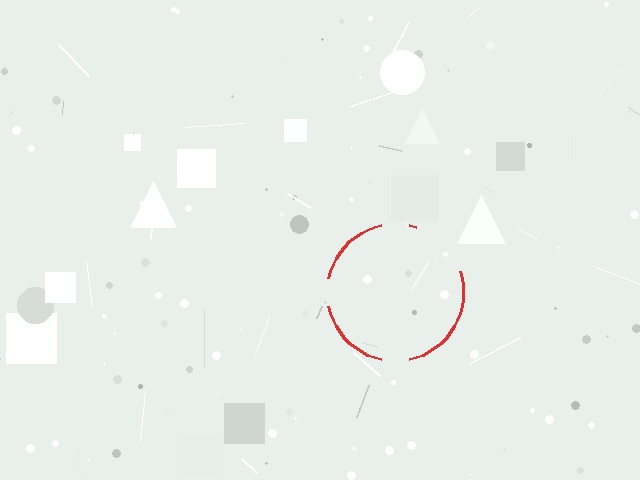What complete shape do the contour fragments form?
The contour fragments form a circle.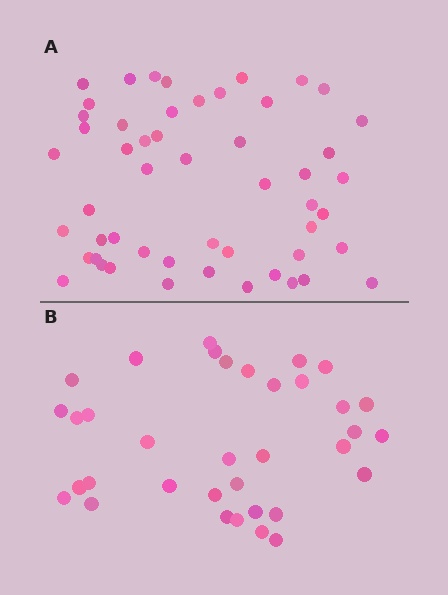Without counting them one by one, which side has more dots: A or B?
Region A (the top region) has more dots.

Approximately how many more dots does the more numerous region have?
Region A has approximately 15 more dots than region B.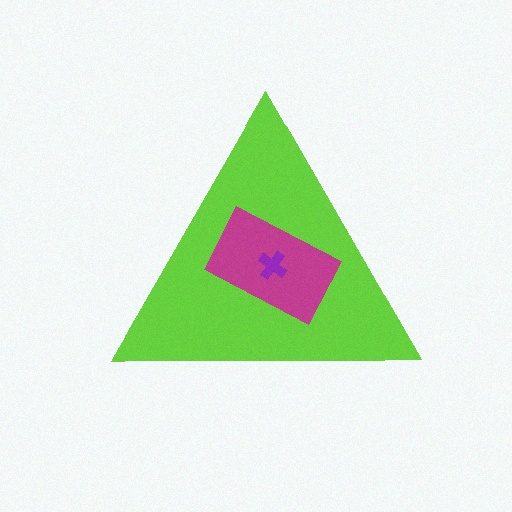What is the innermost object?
The purple cross.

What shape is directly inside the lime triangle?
The magenta rectangle.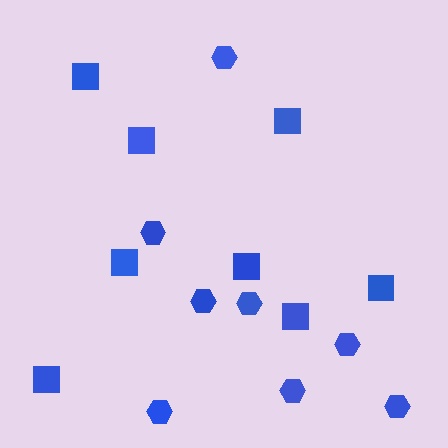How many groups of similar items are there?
There are 2 groups: one group of squares (8) and one group of hexagons (8).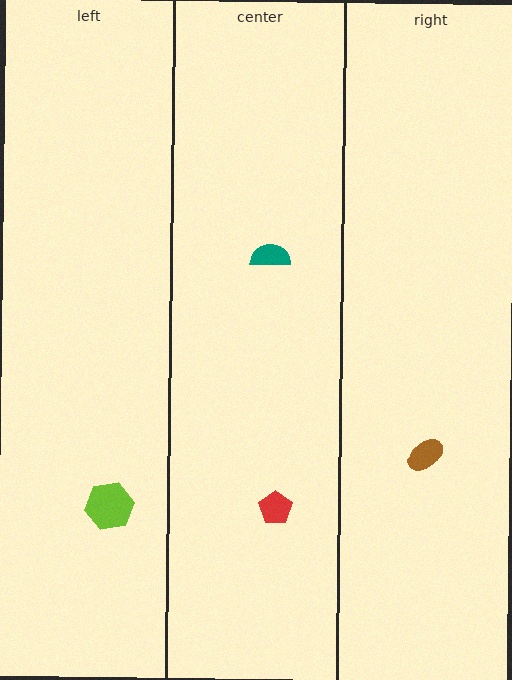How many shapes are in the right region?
1.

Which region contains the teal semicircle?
The center region.